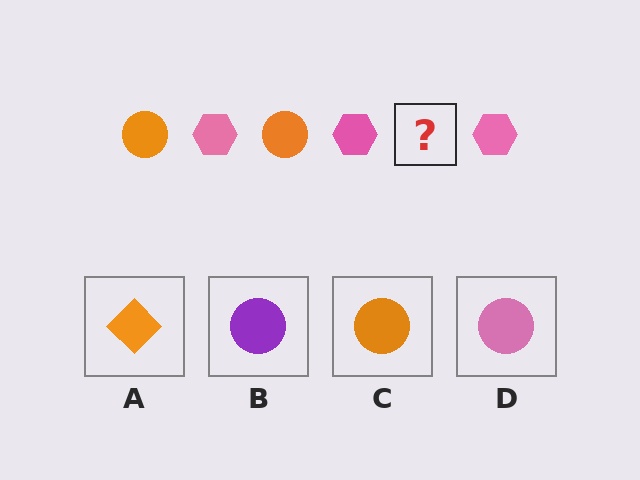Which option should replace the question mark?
Option C.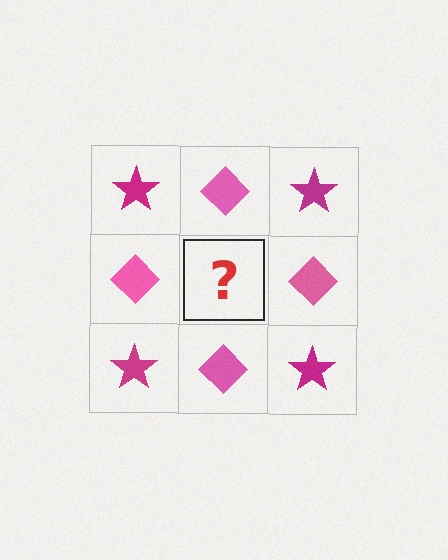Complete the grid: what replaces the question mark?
The question mark should be replaced with a magenta star.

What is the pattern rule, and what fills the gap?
The rule is that it alternates magenta star and pink diamond in a checkerboard pattern. The gap should be filled with a magenta star.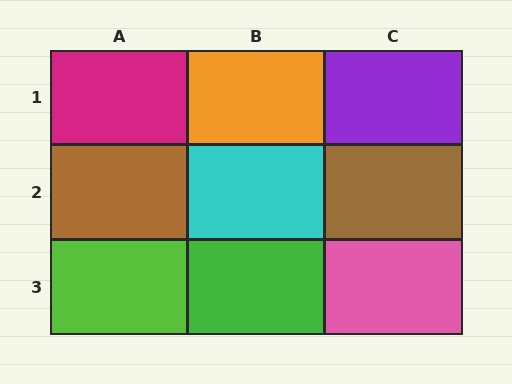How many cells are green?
1 cell is green.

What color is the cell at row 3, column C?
Pink.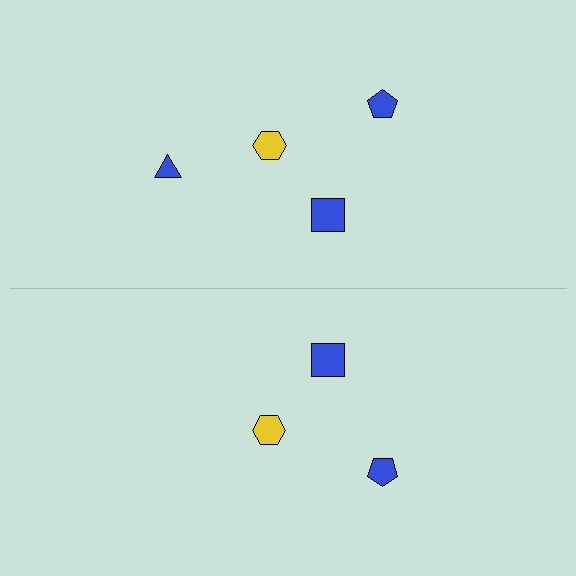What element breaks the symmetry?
A blue triangle is missing from the bottom side.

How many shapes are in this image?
There are 7 shapes in this image.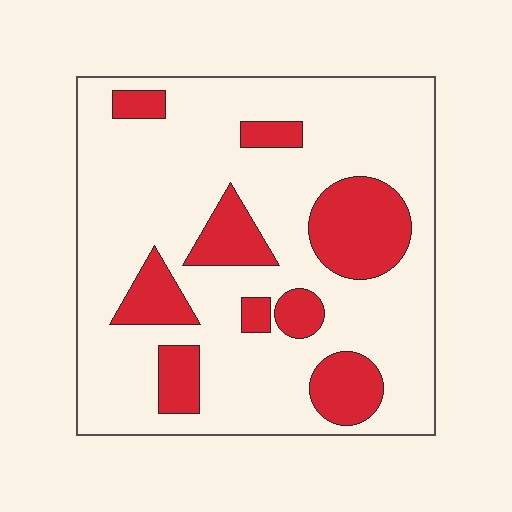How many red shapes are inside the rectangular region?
9.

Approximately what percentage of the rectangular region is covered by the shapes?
Approximately 25%.